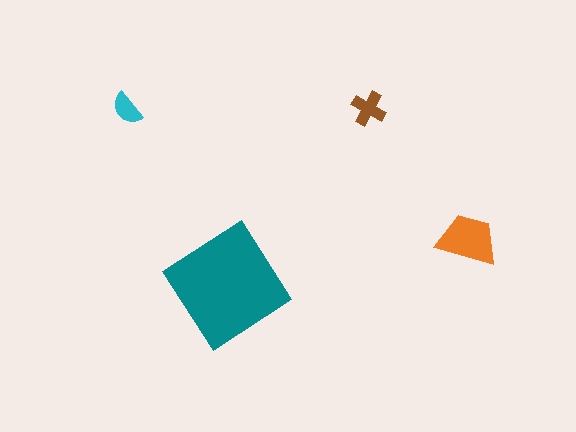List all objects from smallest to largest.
The cyan semicircle, the brown cross, the orange trapezoid, the teal diamond.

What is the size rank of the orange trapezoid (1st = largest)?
2nd.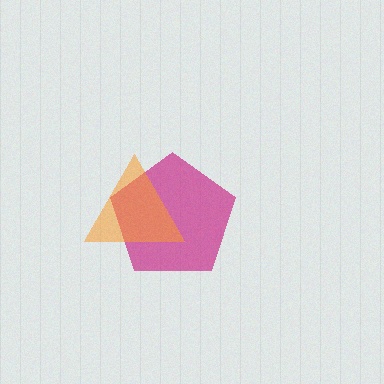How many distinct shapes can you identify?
There are 2 distinct shapes: a magenta pentagon, an orange triangle.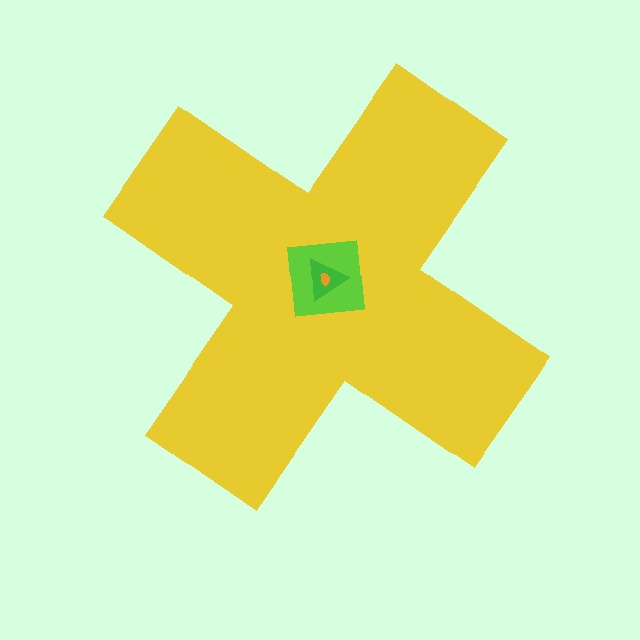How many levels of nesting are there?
4.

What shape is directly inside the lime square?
The green triangle.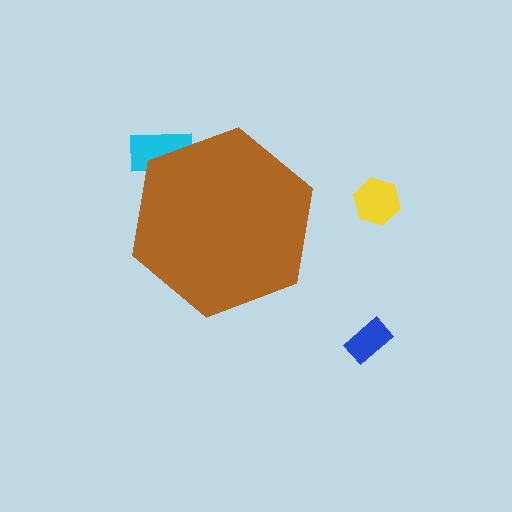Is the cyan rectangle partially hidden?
Yes, the cyan rectangle is partially hidden behind the brown hexagon.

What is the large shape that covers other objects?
A brown hexagon.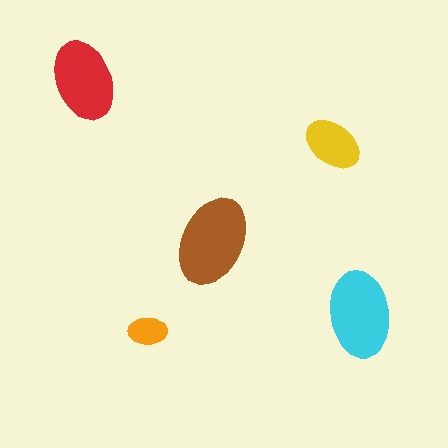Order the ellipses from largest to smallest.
the brown one, the cyan one, the red one, the yellow one, the orange one.